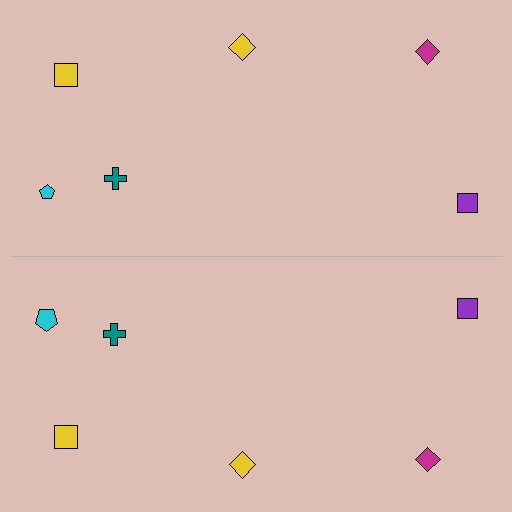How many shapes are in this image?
There are 12 shapes in this image.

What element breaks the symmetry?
The cyan pentagon on the bottom side has a different size than its mirror counterpart.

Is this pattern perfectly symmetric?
No, the pattern is not perfectly symmetric. The cyan pentagon on the bottom side has a different size than its mirror counterpart.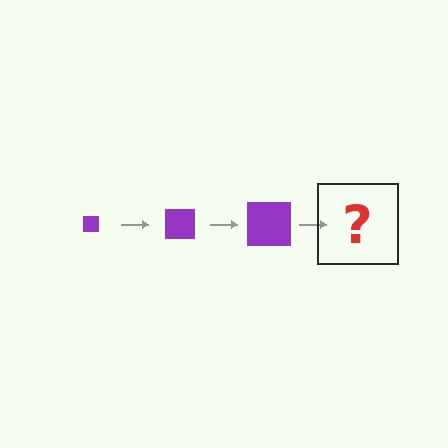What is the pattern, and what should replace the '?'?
The pattern is that the square gets progressively larger each step. The '?' should be a purple square, larger than the previous one.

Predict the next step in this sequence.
The next step is a purple square, larger than the previous one.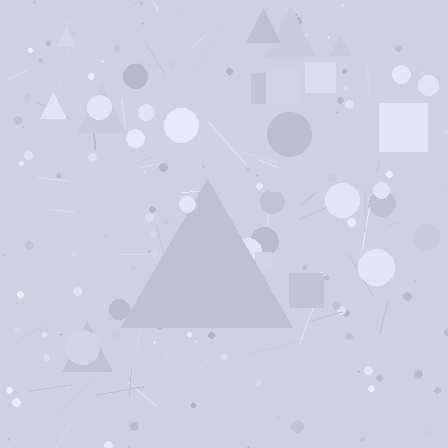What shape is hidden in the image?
A triangle is hidden in the image.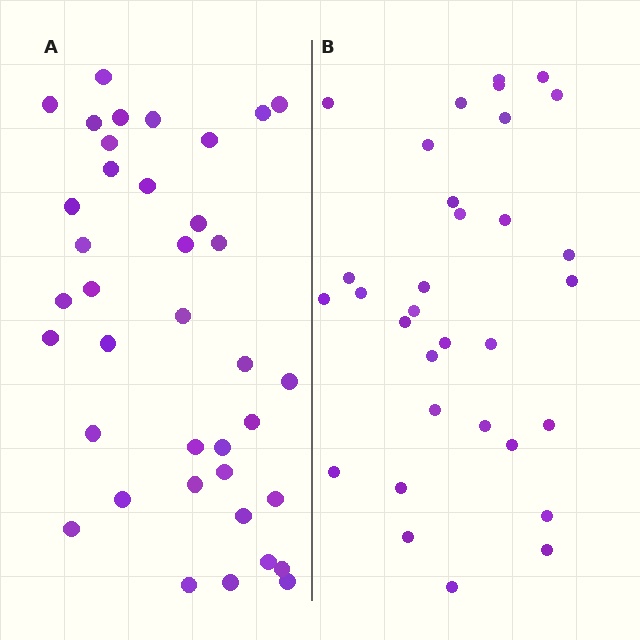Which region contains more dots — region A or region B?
Region A (the left region) has more dots.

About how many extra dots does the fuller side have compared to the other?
Region A has about 6 more dots than region B.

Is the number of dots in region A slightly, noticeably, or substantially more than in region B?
Region A has only slightly more — the two regions are fairly close. The ratio is roughly 1.2 to 1.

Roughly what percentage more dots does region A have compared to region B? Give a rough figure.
About 20% more.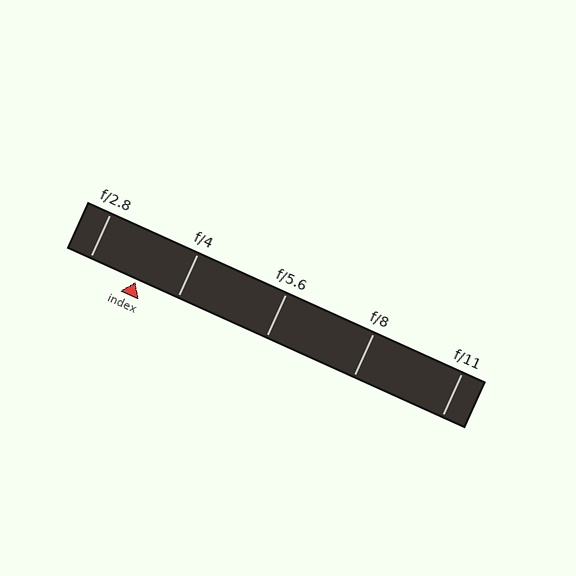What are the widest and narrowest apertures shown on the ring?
The widest aperture shown is f/2.8 and the narrowest is f/11.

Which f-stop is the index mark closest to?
The index mark is closest to f/4.